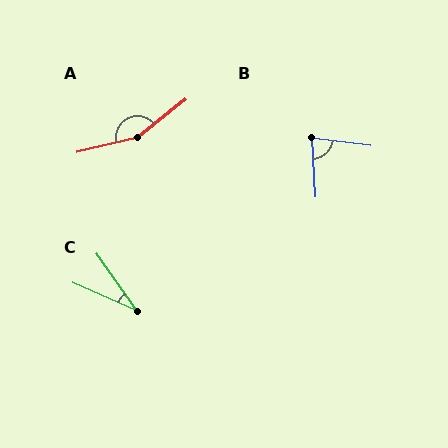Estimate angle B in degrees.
Approximately 79 degrees.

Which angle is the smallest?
C, at approximately 31 degrees.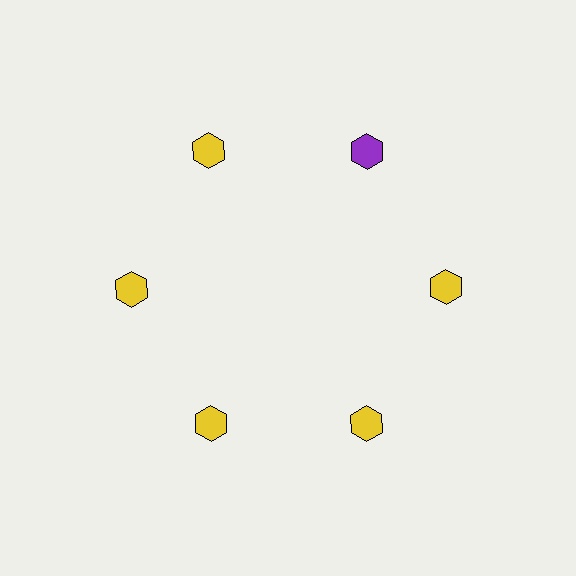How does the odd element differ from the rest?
It has a different color: purple instead of yellow.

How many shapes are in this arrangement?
There are 6 shapes arranged in a ring pattern.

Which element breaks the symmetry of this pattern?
The purple hexagon at roughly the 1 o'clock position breaks the symmetry. All other shapes are yellow hexagons.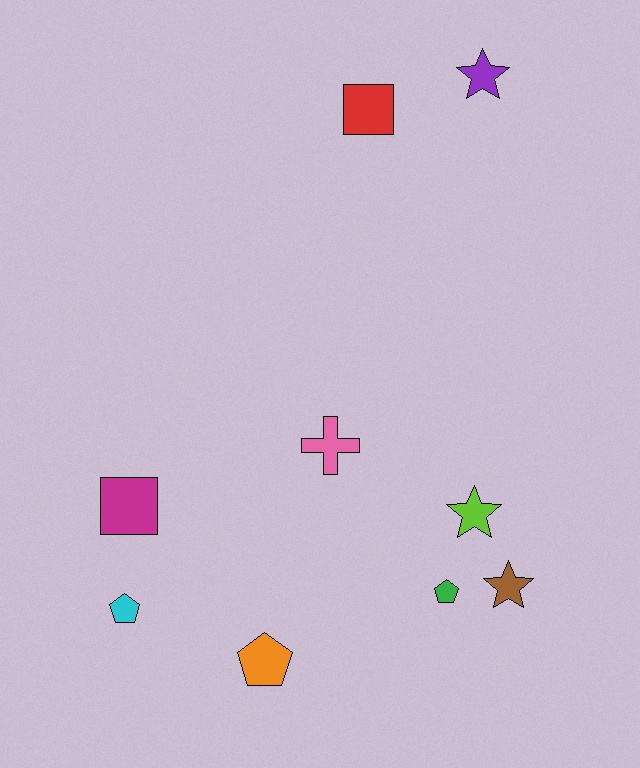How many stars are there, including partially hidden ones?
There are 3 stars.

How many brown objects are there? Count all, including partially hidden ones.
There is 1 brown object.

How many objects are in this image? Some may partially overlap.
There are 9 objects.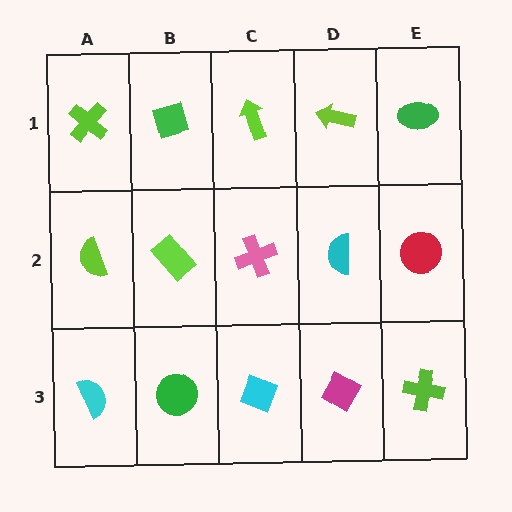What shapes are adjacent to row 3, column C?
A pink cross (row 2, column C), a green circle (row 3, column B), a magenta diamond (row 3, column D).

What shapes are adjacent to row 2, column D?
A lime arrow (row 1, column D), a magenta diamond (row 3, column D), a pink cross (row 2, column C), a red circle (row 2, column E).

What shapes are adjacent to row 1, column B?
A lime rectangle (row 2, column B), a lime cross (row 1, column A), a lime arrow (row 1, column C).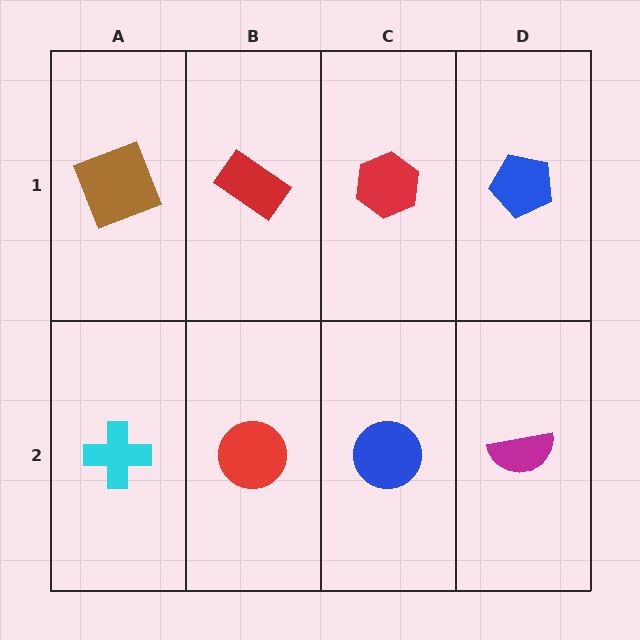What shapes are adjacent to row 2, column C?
A red hexagon (row 1, column C), a red circle (row 2, column B), a magenta semicircle (row 2, column D).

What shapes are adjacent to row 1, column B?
A red circle (row 2, column B), a brown square (row 1, column A), a red hexagon (row 1, column C).